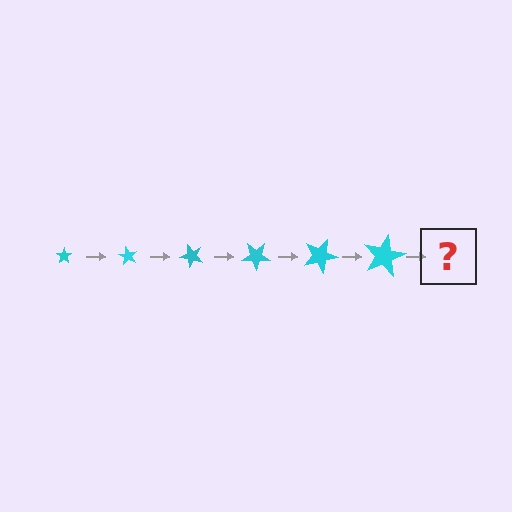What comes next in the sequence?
The next element should be a star, larger than the previous one and rotated 360 degrees from the start.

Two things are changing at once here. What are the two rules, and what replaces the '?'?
The two rules are that the star grows larger each step and it rotates 60 degrees each step. The '?' should be a star, larger than the previous one and rotated 360 degrees from the start.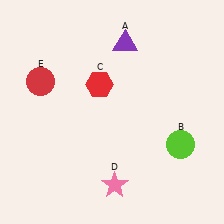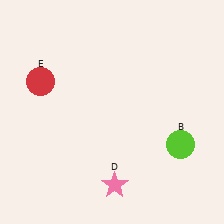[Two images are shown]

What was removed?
The red hexagon (C), the purple triangle (A) were removed in Image 2.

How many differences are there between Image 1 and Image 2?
There are 2 differences between the two images.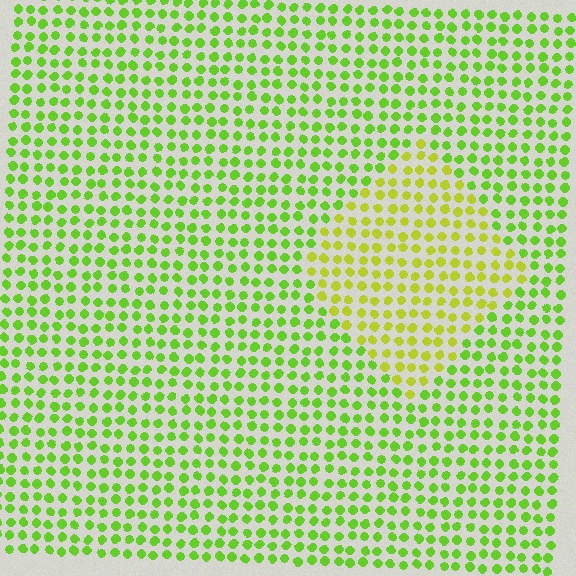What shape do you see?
I see a diamond.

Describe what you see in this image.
The image is filled with small lime elements in a uniform arrangement. A diamond-shaped region is visible where the elements are tinted to a slightly different hue, forming a subtle color boundary.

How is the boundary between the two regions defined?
The boundary is defined purely by a slight shift in hue (about 30 degrees). Spacing, size, and orientation are identical on both sides.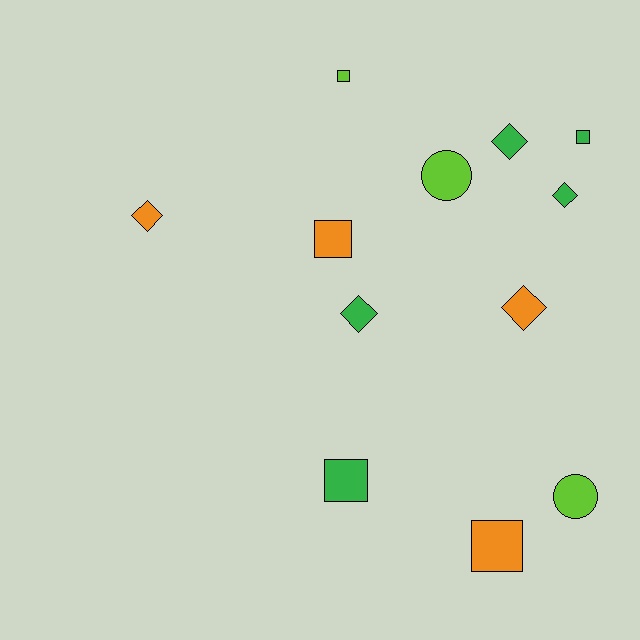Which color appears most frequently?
Green, with 5 objects.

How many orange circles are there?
There are no orange circles.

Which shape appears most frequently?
Diamond, with 5 objects.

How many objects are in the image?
There are 12 objects.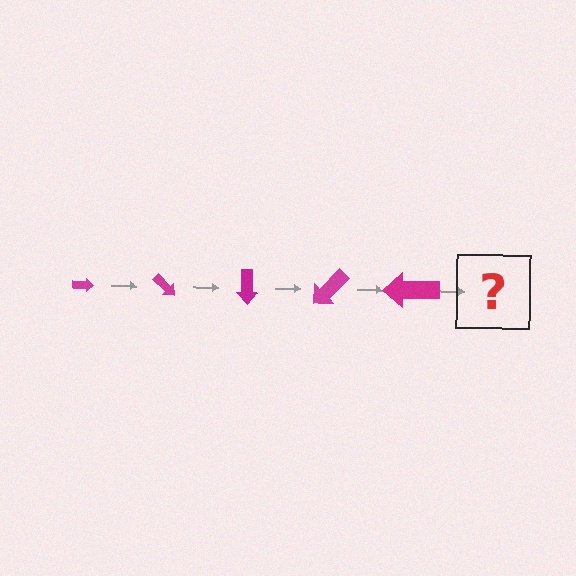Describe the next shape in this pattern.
It should be an arrow, larger than the previous one and rotated 225 degrees from the start.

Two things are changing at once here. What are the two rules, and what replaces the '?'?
The two rules are that the arrow grows larger each step and it rotates 45 degrees each step. The '?' should be an arrow, larger than the previous one and rotated 225 degrees from the start.